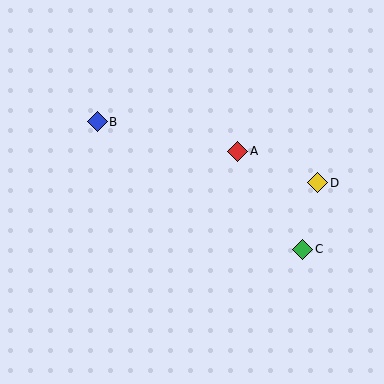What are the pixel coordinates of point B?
Point B is at (97, 122).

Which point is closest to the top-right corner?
Point D is closest to the top-right corner.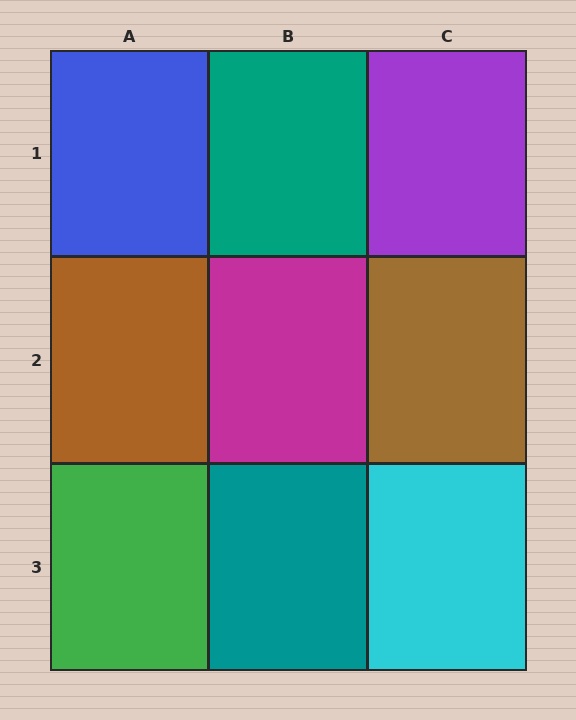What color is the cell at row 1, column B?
Teal.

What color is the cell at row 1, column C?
Purple.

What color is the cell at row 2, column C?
Brown.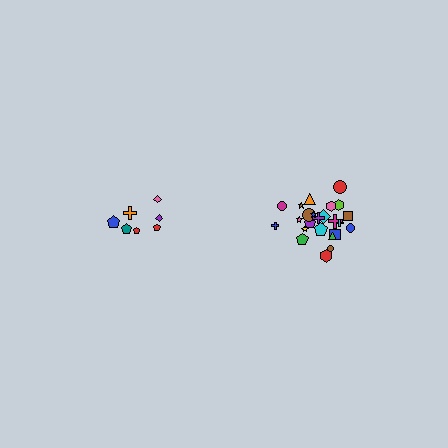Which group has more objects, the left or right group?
The right group.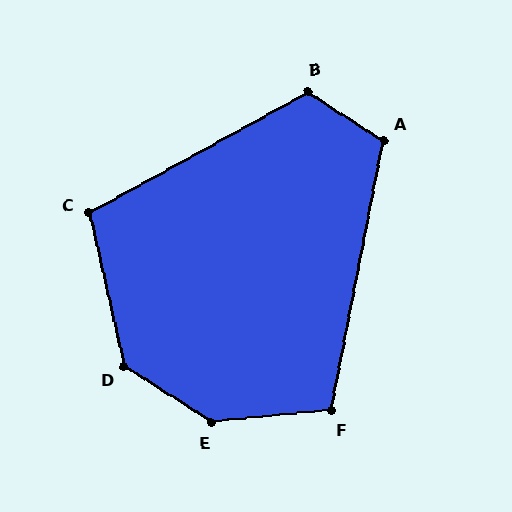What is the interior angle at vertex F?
Approximately 106 degrees (obtuse).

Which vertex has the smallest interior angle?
C, at approximately 106 degrees.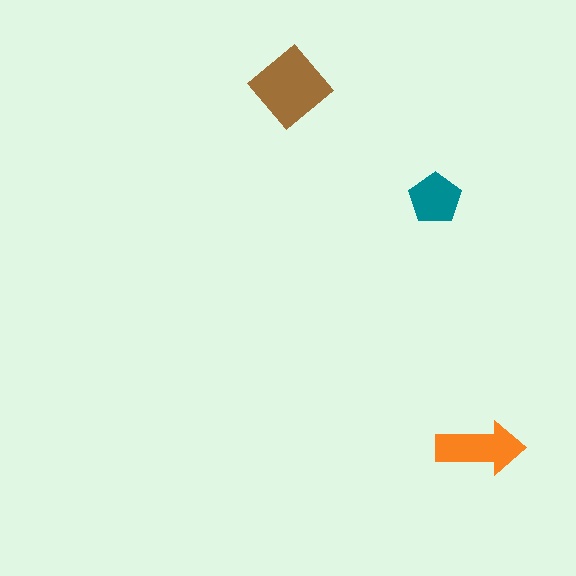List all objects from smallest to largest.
The teal pentagon, the orange arrow, the brown diamond.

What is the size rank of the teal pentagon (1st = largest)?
3rd.